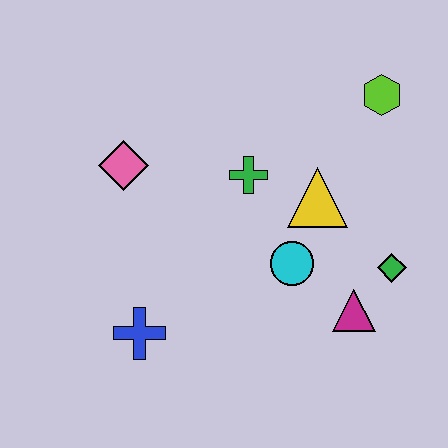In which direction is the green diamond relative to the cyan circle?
The green diamond is to the right of the cyan circle.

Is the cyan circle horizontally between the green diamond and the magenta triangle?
No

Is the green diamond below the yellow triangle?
Yes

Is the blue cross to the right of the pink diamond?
Yes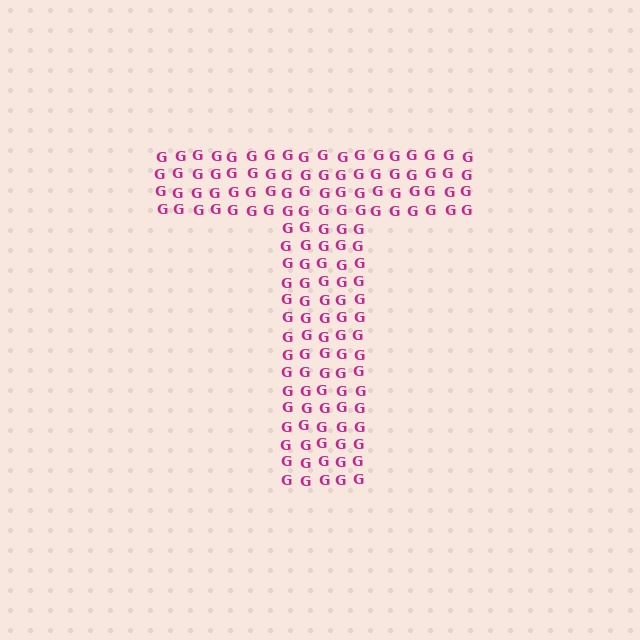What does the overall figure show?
The overall figure shows the letter T.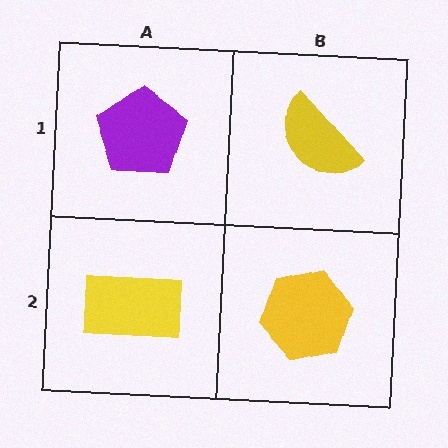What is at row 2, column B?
A yellow hexagon.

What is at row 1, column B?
A yellow semicircle.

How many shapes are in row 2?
2 shapes.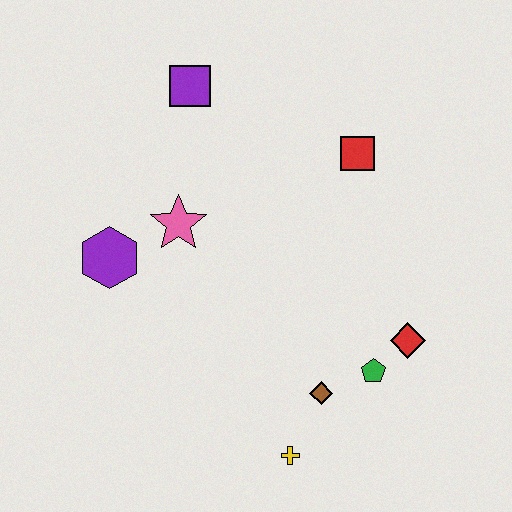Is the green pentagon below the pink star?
Yes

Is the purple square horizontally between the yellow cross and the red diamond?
No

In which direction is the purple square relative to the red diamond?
The purple square is above the red diamond.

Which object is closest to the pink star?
The purple hexagon is closest to the pink star.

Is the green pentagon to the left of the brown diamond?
No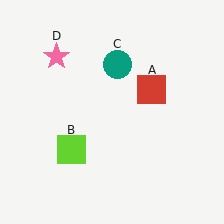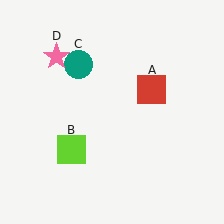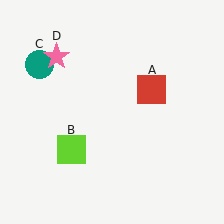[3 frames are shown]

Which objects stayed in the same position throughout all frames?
Red square (object A) and lime square (object B) and pink star (object D) remained stationary.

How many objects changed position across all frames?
1 object changed position: teal circle (object C).